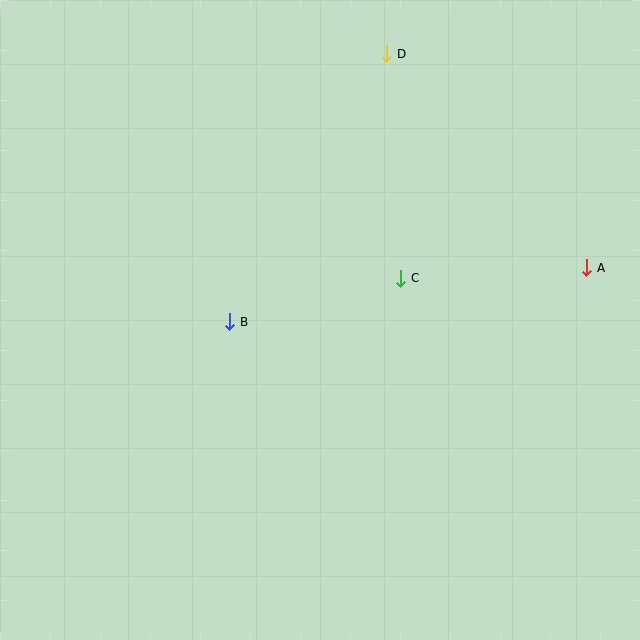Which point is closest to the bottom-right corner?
Point A is closest to the bottom-right corner.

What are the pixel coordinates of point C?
Point C is at (401, 278).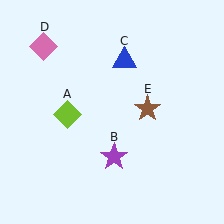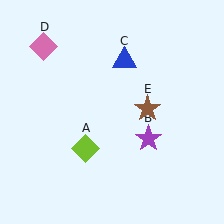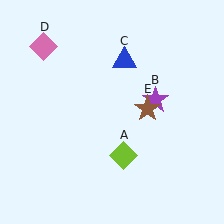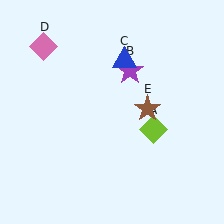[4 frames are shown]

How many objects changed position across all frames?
2 objects changed position: lime diamond (object A), purple star (object B).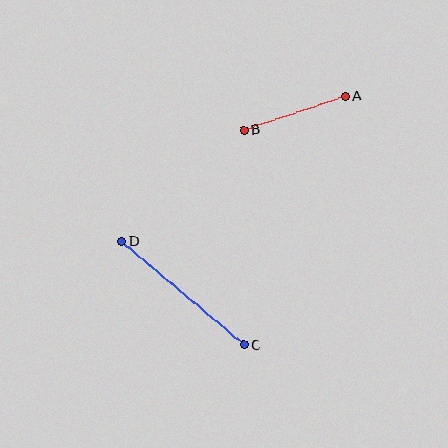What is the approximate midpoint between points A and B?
The midpoint is at approximately (295, 113) pixels.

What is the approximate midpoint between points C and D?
The midpoint is at approximately (183, 293) pixels.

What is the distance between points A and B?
The distance is approximately 107 pixels.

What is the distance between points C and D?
The distance is approximately 160 pixels.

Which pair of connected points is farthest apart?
Points C and D are farthest apart.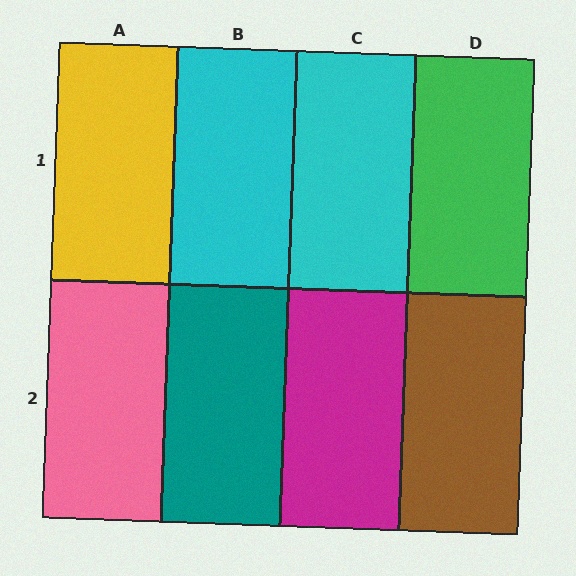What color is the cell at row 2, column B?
Teal.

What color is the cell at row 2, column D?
Brown.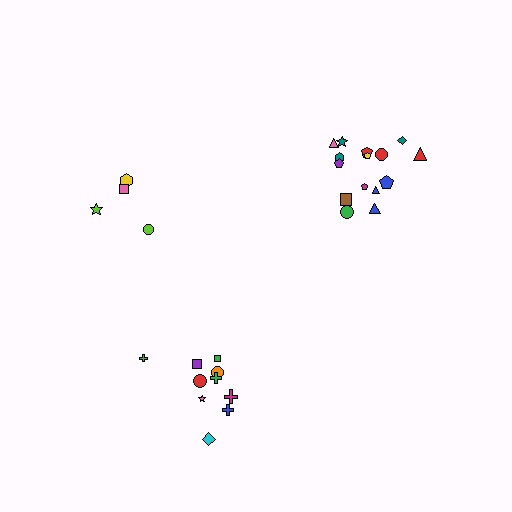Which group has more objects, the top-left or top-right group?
The top-right group.